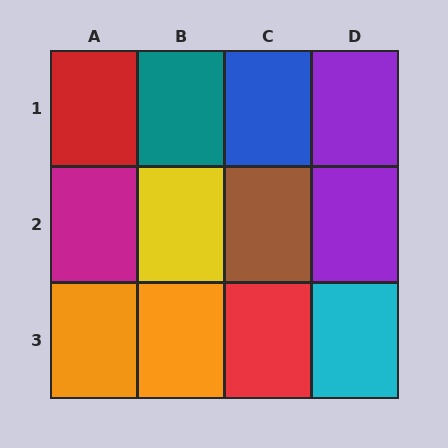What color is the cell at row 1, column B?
Teal.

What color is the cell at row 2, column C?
Brown.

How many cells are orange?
2 cells are orange.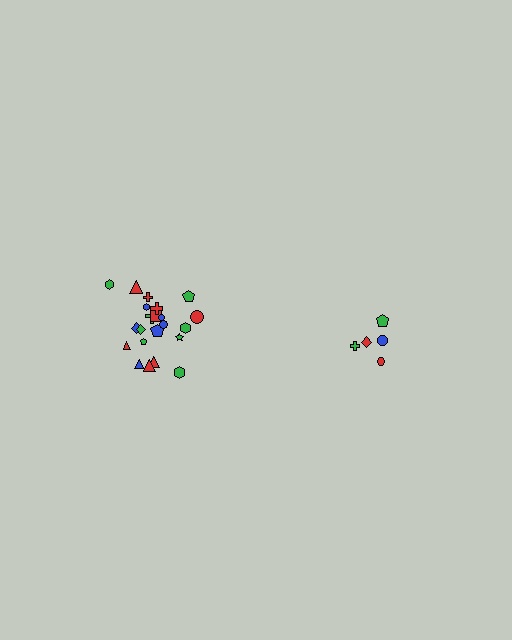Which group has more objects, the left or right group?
The left group.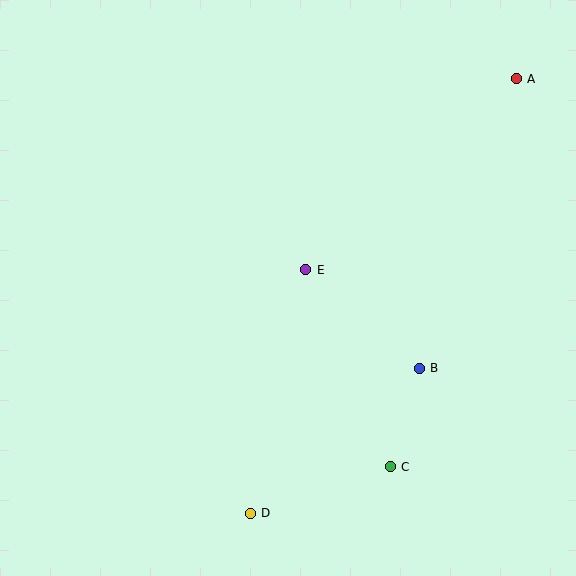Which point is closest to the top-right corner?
Point A is closest to the top-right corner.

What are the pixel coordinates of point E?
Point E is at (306, 270).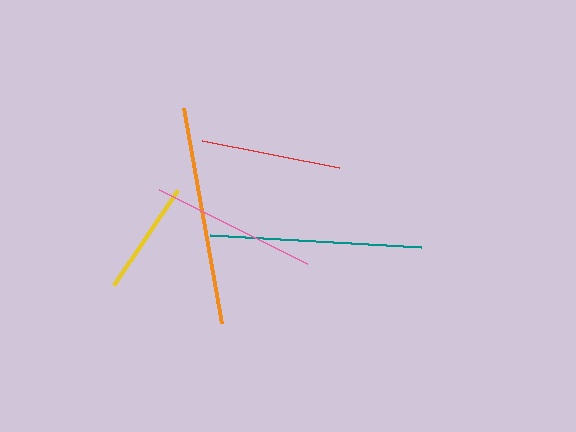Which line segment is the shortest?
The yellow line is the shortest at approximately 115 pixels.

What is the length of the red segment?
The red segment is approximately 140 pixels long.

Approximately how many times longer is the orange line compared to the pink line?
The orange line is approximately 1.3 times the length of the pink line.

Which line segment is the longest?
The orange line is the longest at approximately 219 pixels.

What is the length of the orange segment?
The orange segment is approximately 219 pixels long.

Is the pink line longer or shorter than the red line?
The pink line is longer than the red line.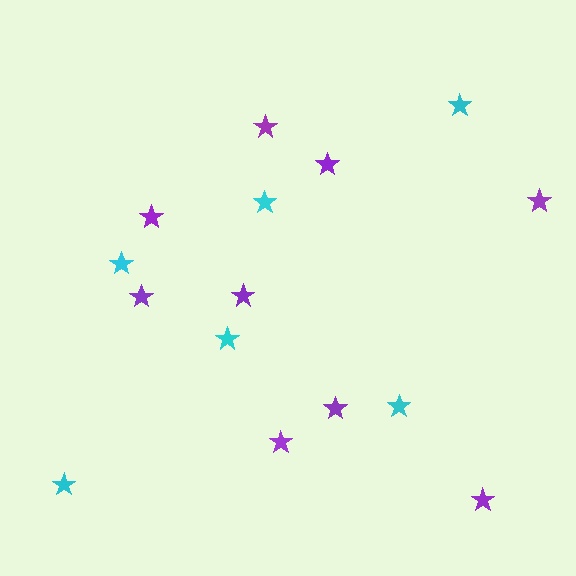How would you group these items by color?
There are 2 groups: one group of cyan stars (6) and one group of purple stars (9).